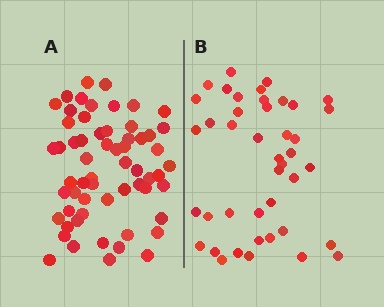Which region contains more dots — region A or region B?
Region A (the left region) has more dots.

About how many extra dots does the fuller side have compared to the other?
Region A has approximately 20 more dots than region B.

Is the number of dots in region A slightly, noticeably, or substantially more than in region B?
Region A has noticeably more, but not dramatically so. The ratio is roughly 1.4 to 1.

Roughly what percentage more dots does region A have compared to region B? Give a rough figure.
About 45% more.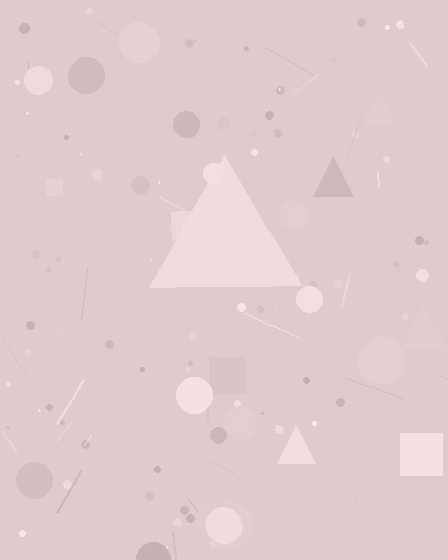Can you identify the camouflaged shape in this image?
The camouflaged shape is a triangle.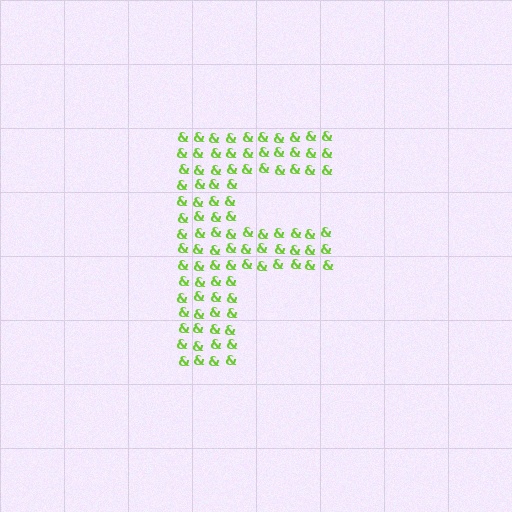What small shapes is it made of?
It is made of small ampersands.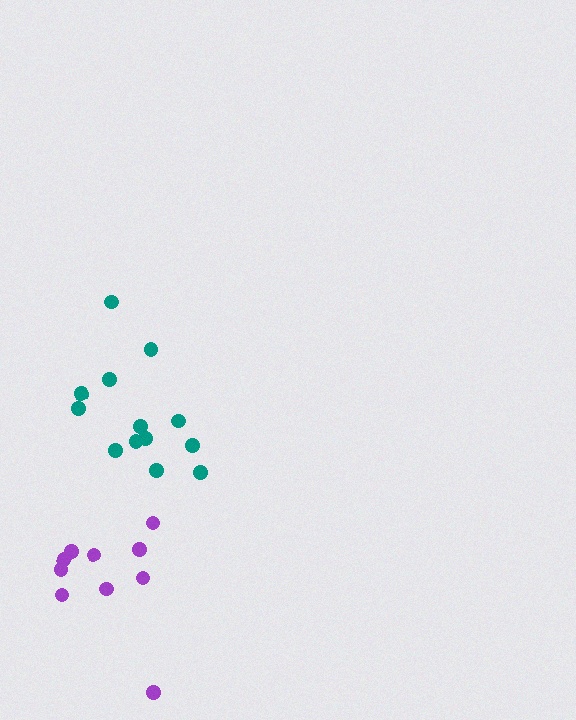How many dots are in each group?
Group 1: 13 dots, Group 2: 10 dots (23 total).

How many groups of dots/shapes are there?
There are 2 groups.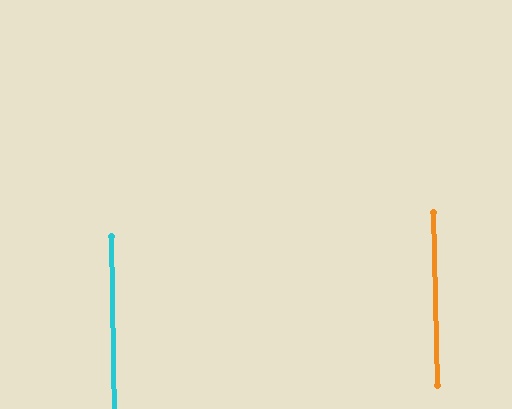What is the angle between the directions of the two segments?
Approximately 0 degrees.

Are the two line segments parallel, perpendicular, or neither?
Parallel — their directions differ by only 0.2°.